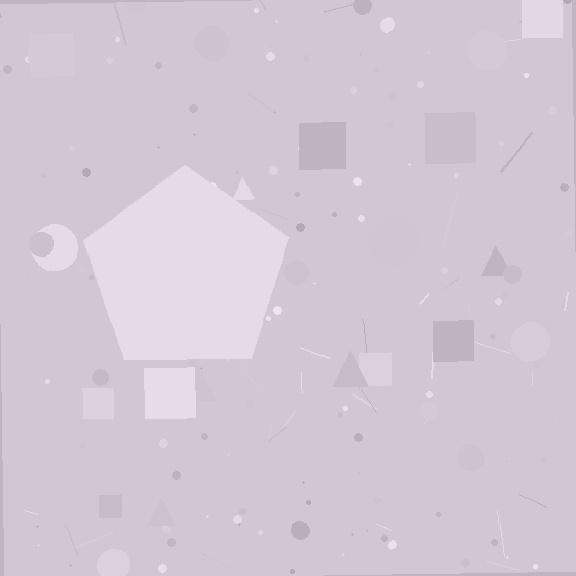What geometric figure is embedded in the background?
A pentagon is embedded in the background.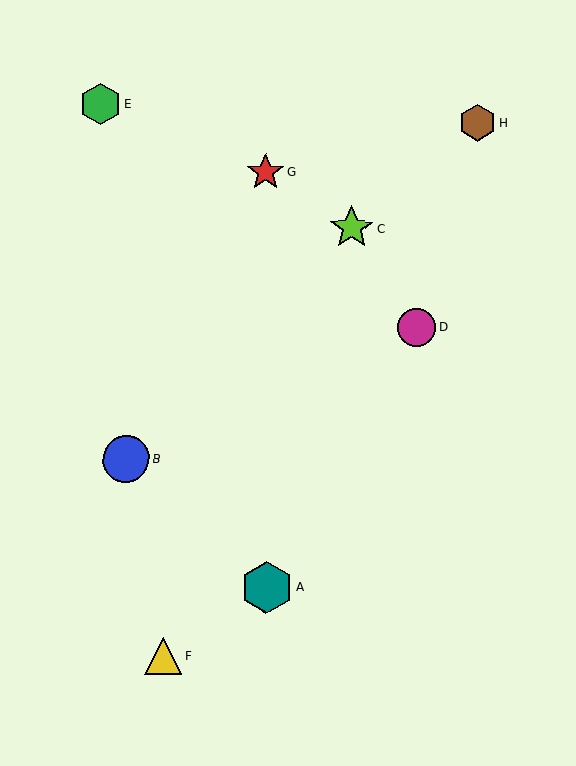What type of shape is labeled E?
Shape E is a green hexagon.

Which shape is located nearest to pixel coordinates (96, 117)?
The green hexagon (labeled E) at (100, 104) is nearest to that location.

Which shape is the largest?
The teal hexagon (labeled A) is the largest.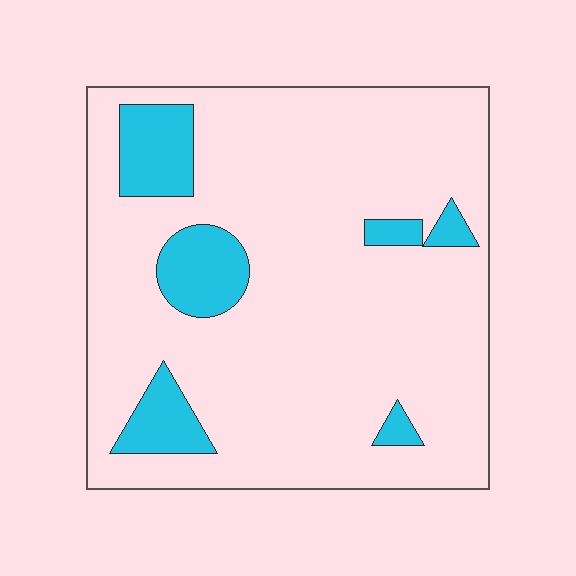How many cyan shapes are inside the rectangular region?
6.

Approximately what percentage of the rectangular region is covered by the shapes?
Approximately 15%.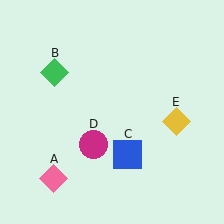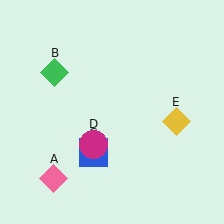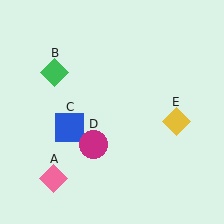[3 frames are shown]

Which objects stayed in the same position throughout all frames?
Pink diamond (object A) and green diamond (object B) and magenta circle (object D) and yellow diamond (object E) remained stationary.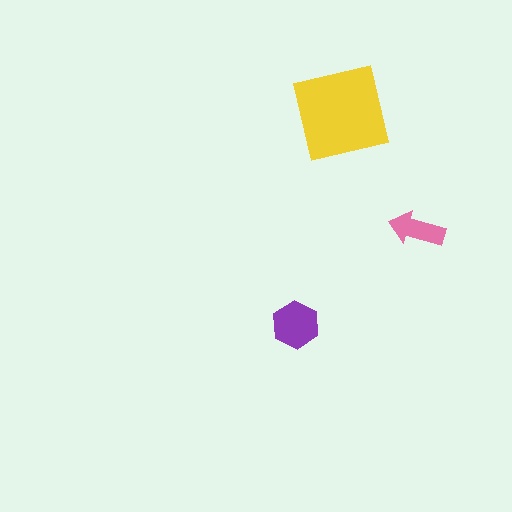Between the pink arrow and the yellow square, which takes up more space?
The yellow square.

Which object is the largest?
The yellow square.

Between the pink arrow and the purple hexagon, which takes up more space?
The purple hexagon.